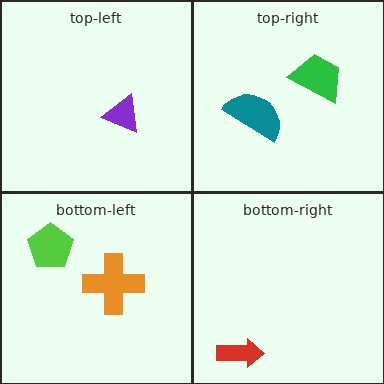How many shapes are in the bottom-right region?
1.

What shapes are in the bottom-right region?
The red arrow.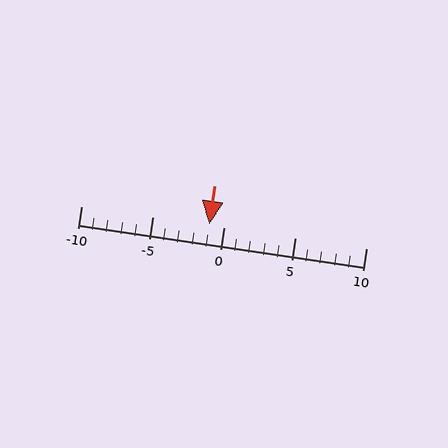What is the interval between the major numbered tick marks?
The major tick marks are spaced 5 units apart.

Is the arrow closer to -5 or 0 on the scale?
The arrow is closer to 0.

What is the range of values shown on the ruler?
The ruler shows values from -10 to 10.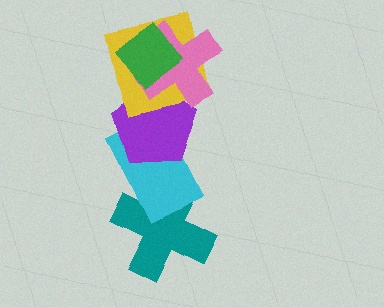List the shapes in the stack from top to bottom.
From top to bottom: the green diamond, the pink cross, the yellow square, the purple pentagon, the cyan rectangle, the teal cross.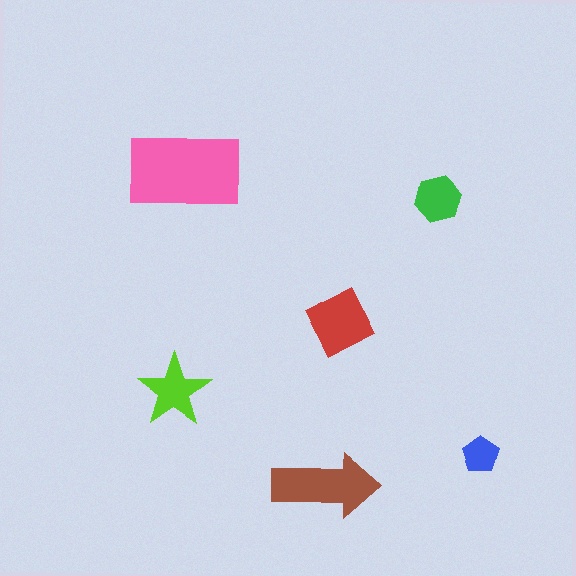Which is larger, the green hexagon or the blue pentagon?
The green hexagon.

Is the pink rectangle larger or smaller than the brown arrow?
Larger.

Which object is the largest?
The pink rectangle.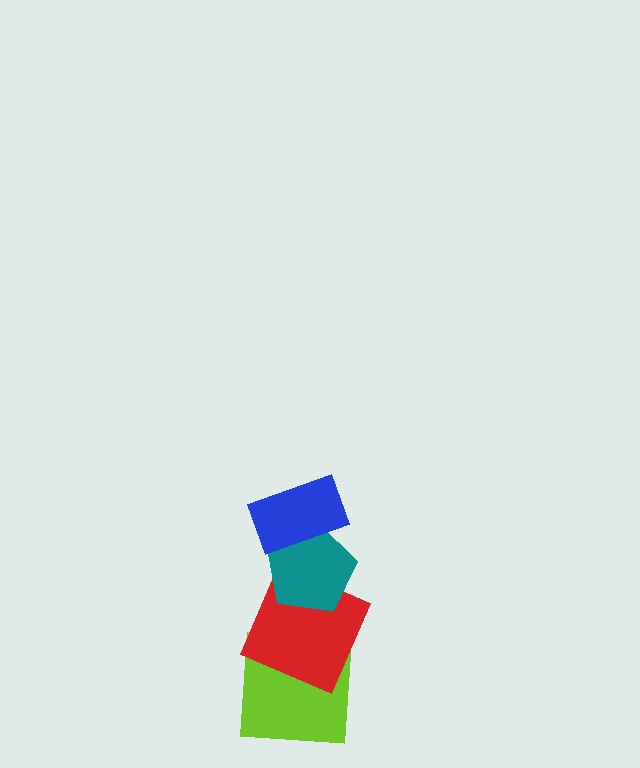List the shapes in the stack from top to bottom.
From top to bottom: the blue rectangle, the teal pentagon, the red square, the lime square.